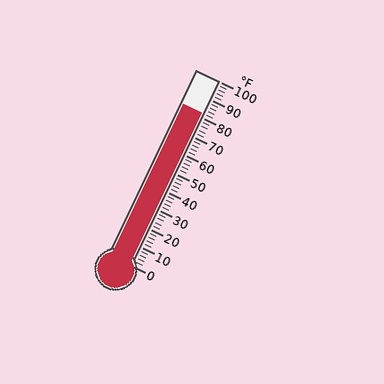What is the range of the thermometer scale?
The thermometer scale ranges from 0°F to 100°F.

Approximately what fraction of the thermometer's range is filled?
The thermometer is filled to approximately 80% of its range.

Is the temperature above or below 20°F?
The temperature is above 20°F.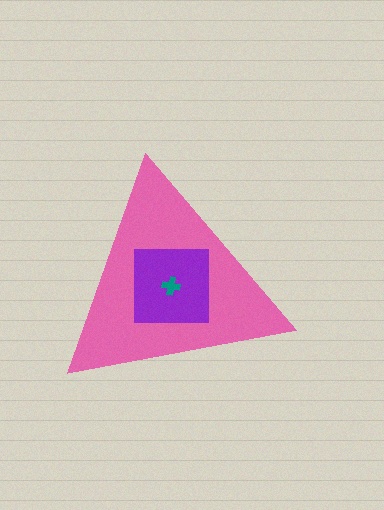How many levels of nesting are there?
3.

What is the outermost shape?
The pink triangle.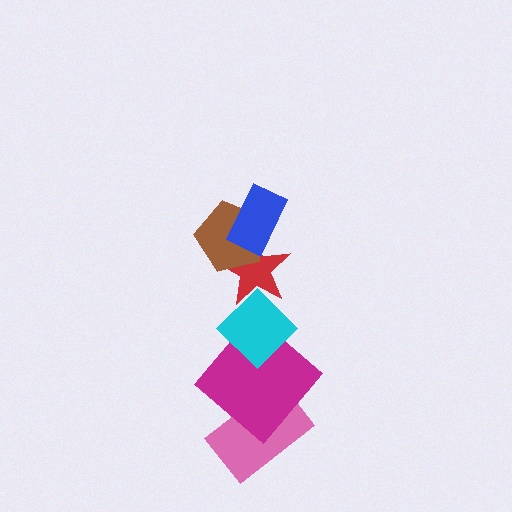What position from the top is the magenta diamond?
The magenta diamond is 5th from the top.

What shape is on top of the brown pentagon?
The blue rectangle is on top of the brown pentagon.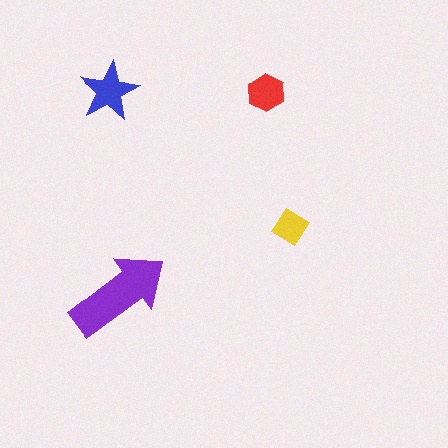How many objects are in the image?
There are 4 objects in the image.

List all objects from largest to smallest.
The purple arrow, the blue star, the red hexagon, the yellow diamond.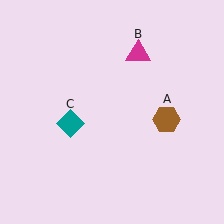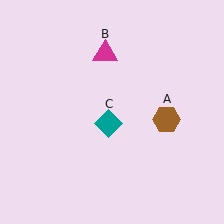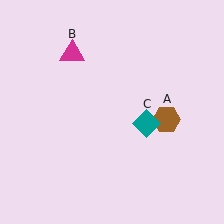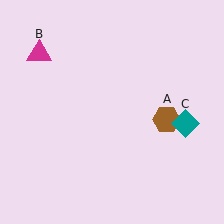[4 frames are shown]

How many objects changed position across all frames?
2 objects changed position: magenta triangle (object B), teal diamond (object C).